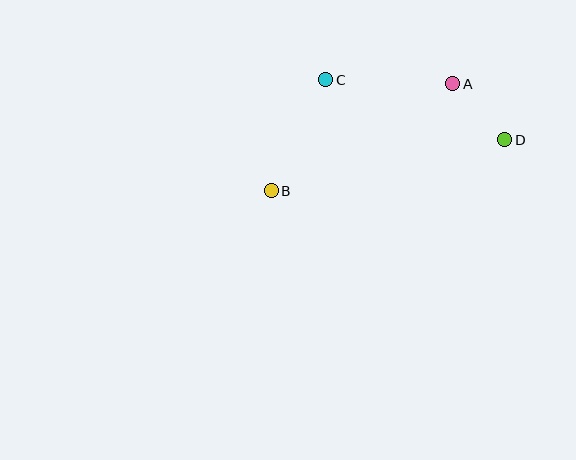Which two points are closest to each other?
Points A and D are closest to each other.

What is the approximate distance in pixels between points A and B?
The distance between A and B is approximately 211 pixels.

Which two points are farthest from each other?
Points B and D are farthest from each other.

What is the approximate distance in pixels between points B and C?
The distance between B and C is approximately 124 pixels.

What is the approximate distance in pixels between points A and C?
The distance between A and C is approximately 127 pixels.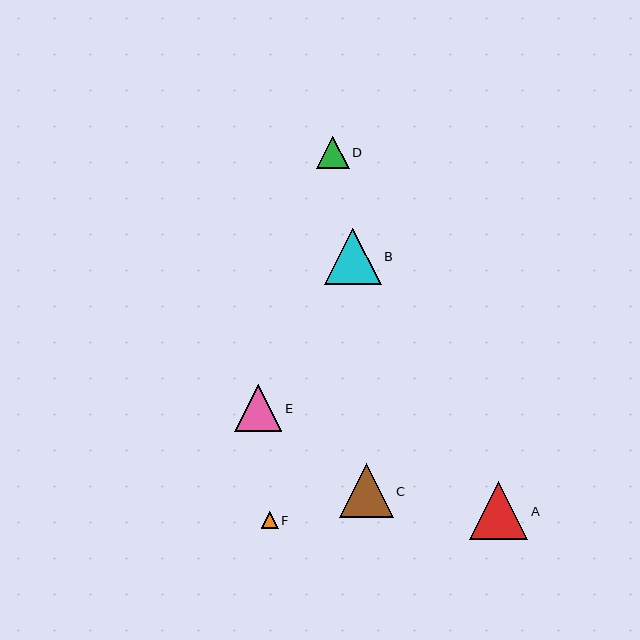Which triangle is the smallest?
Triangle F is the smallest with a size of approximately 17 pixels.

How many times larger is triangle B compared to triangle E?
Triangle B is approximately 1.2 times the size of triangle E.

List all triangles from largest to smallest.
From largest to smallest: A, B, C, E, D, F.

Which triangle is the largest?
Triangle A is the largest with a size of approximately 58 pixels.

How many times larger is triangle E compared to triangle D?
Triangle E is approximately 1.5 times the size of triangle D.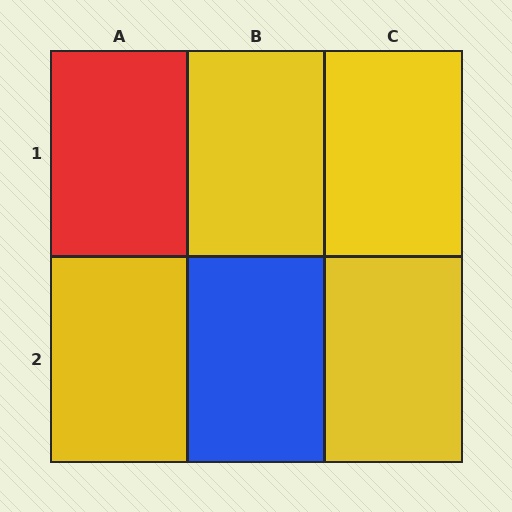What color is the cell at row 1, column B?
Yellow.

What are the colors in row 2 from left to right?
Yellow, blue, yellow.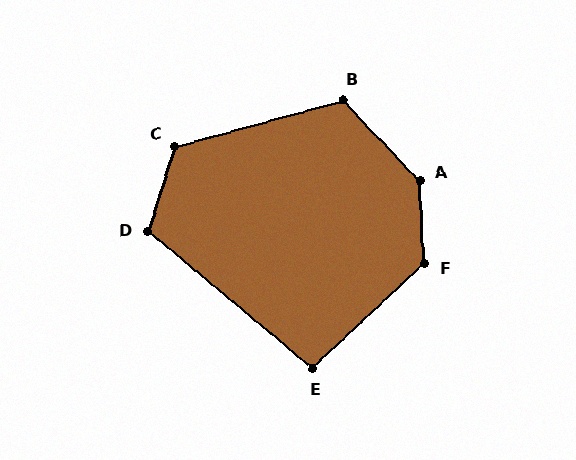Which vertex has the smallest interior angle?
E, at approximately 97 degrees.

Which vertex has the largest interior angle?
A, at approximately 140 degrees.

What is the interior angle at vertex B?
Approximately 118 degrees (obtuse).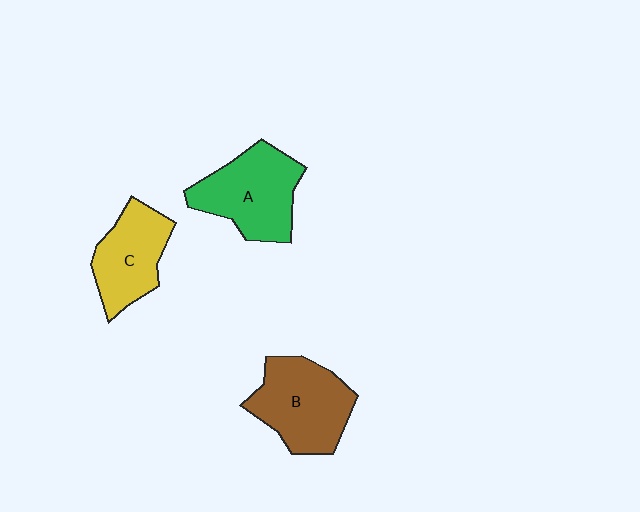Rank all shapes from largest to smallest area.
From largest to smallest: B (brown), A (green), C (yellow).